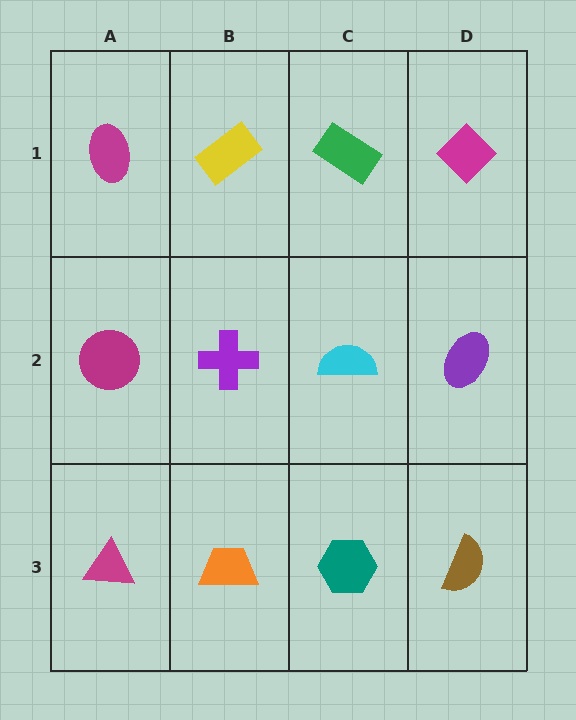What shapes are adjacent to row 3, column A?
A magenta circle (row 2, column A), an orange trapezoid (row 3, column B).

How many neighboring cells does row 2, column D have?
3.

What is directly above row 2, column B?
A yellow rectangle.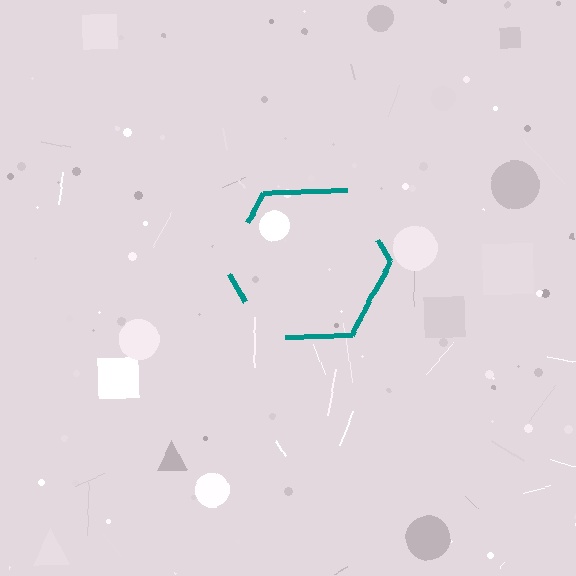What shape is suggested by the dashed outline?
The dashed outline suggests a hexagon.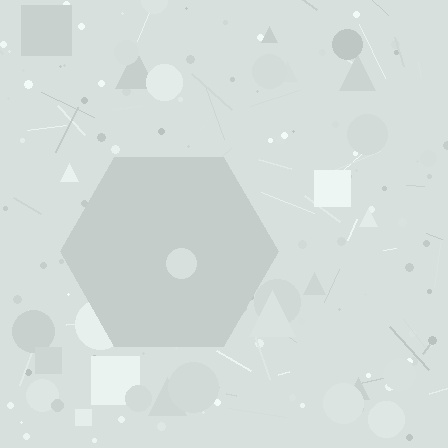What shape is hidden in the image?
A hexagon is hidden in the image.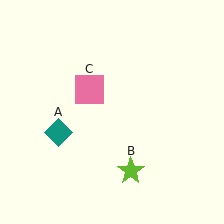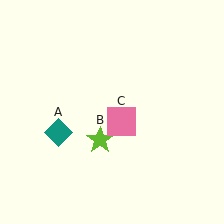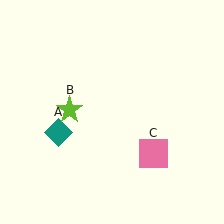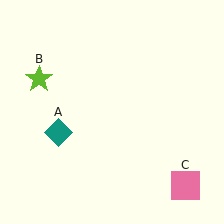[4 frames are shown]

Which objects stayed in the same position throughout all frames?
Teal diamond (object A) remained stationary.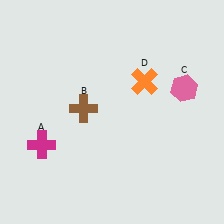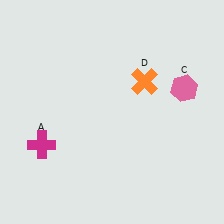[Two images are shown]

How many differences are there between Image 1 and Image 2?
There is 1 difference between the two images.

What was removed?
The brown cross (B) was removed in Image 2.